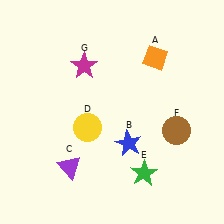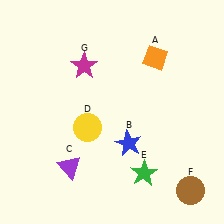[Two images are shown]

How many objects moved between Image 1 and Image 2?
1 object moved between the two images.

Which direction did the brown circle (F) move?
The brown circle (F) moved down.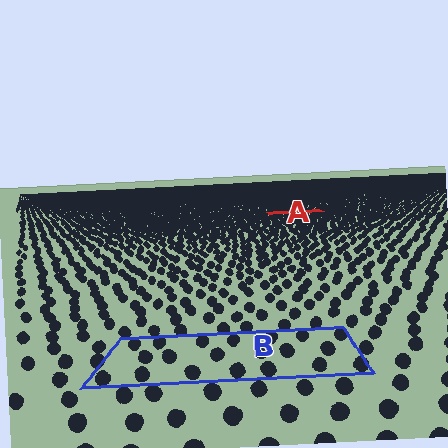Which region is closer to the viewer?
Region B is closer. The texture elements there are larger and more spread out.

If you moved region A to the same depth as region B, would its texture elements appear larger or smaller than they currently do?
They would appear larger. At a closer depth, the same texture elements are projected at a bigger on-screen size.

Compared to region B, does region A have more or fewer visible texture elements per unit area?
Region A has more texture elements per unit area — they are packed more densely because it is farther away.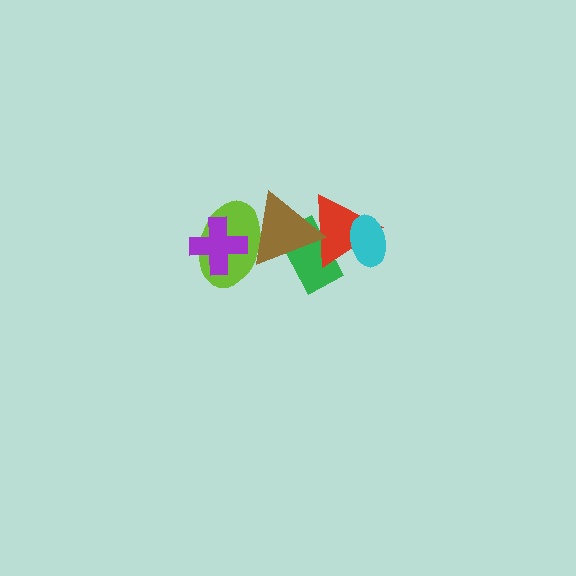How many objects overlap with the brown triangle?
3 objects overlap with the brown triangle.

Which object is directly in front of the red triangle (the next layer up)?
The brown triangle is directly in front of the red triangle.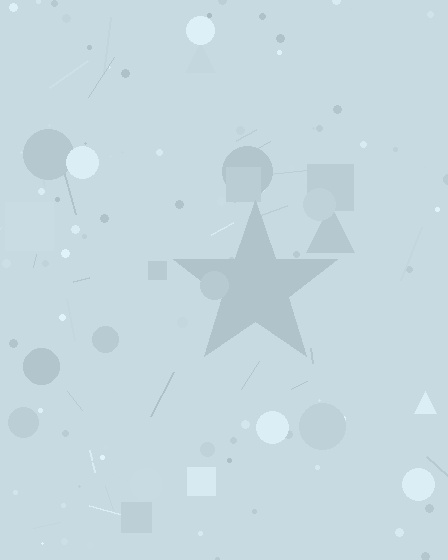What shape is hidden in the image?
A star is hidden in the image.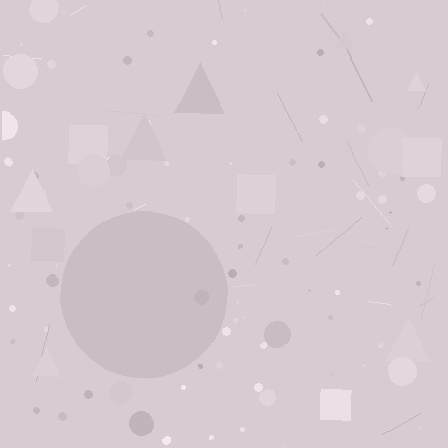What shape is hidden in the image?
A circle is hidden in the image.